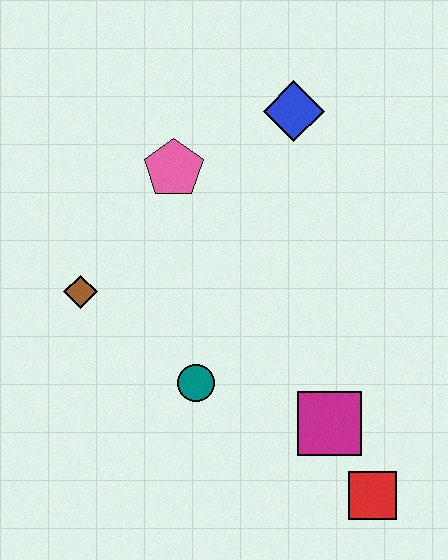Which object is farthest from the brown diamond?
The red square is farthest from the brown diamond.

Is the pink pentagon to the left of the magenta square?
Yes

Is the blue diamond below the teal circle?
No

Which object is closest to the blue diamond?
The pink pentagon is closest to the blue diamond.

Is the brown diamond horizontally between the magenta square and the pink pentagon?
No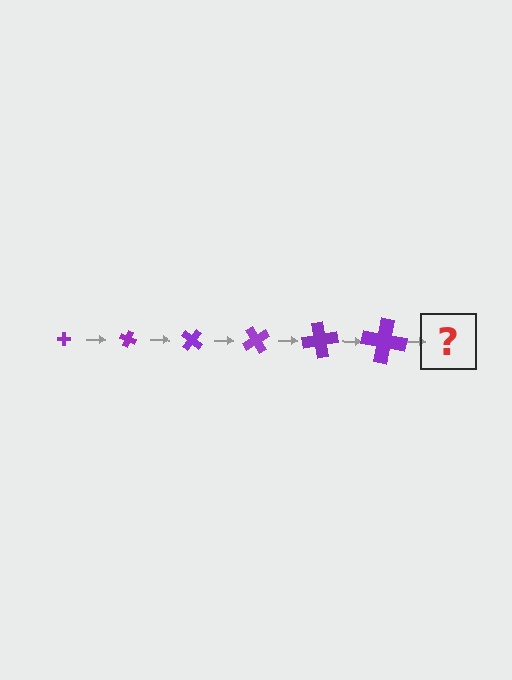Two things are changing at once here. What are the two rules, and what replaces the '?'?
The two rules are that the cross grows larger each step and it rotates 20 degrees each step. The '?' should be a cross, larger than the previous one and rotated 120 degrees from the start.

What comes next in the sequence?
The next element should be a cross, larger than the previous one and rotated 120 degrees from the start.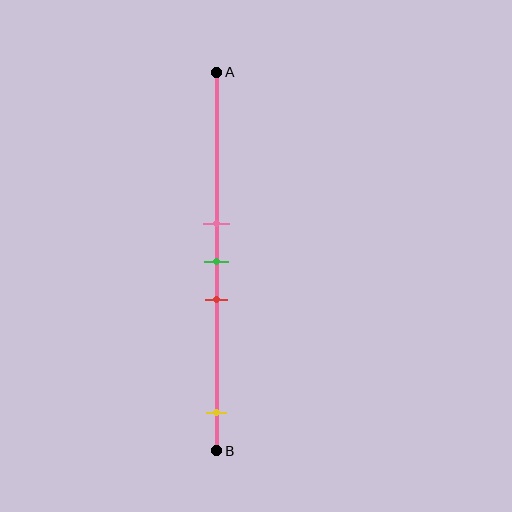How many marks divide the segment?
There are 4 marks dividing the segment.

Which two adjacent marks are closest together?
The pink and green marks are the closest adjacent pair.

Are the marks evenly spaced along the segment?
No, the marks are not evenly spaced.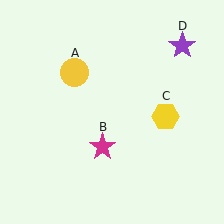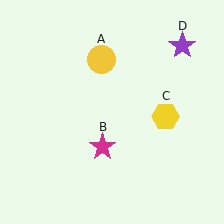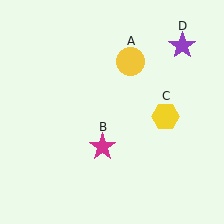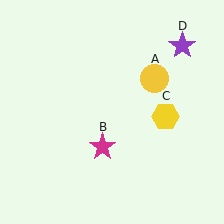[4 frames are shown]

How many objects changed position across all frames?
1 object changed position: yellow circle (object A).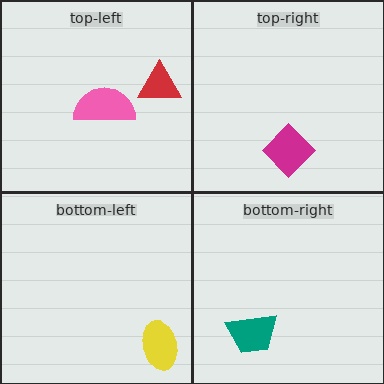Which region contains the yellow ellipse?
The bottom-left region.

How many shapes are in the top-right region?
1.